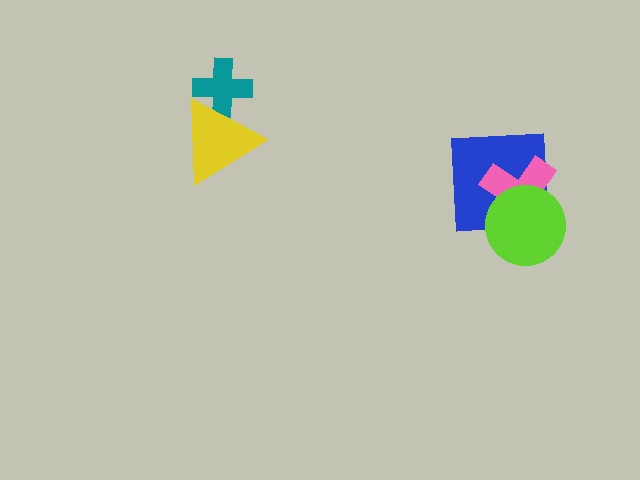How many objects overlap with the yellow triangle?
1 object overlaps with the yellow triangle.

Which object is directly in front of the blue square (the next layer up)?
The pink cross is directly in front of the blue square.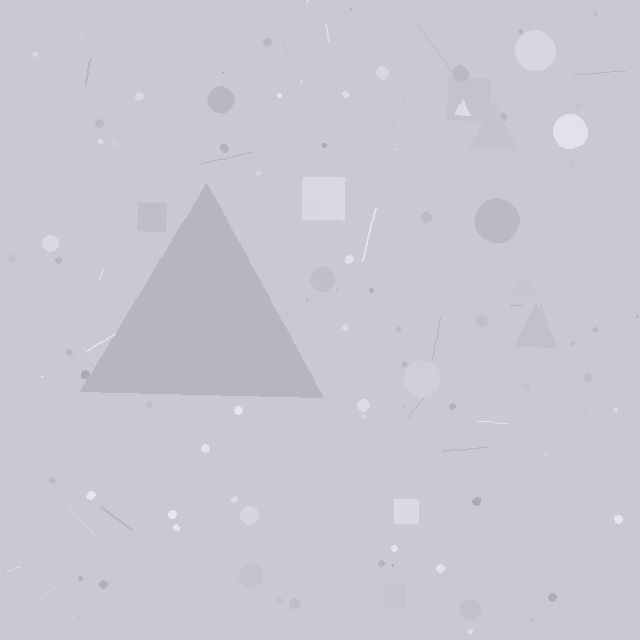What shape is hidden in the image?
A triangle is hidden in the image.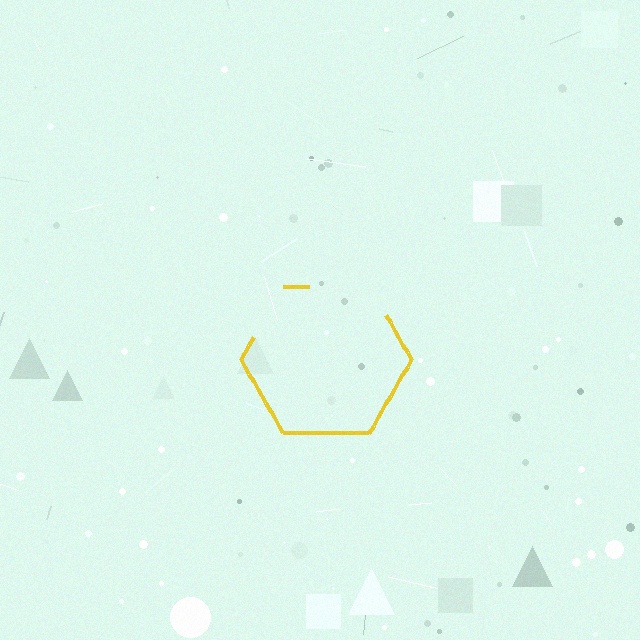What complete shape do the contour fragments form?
The contour fragments form a hexagon.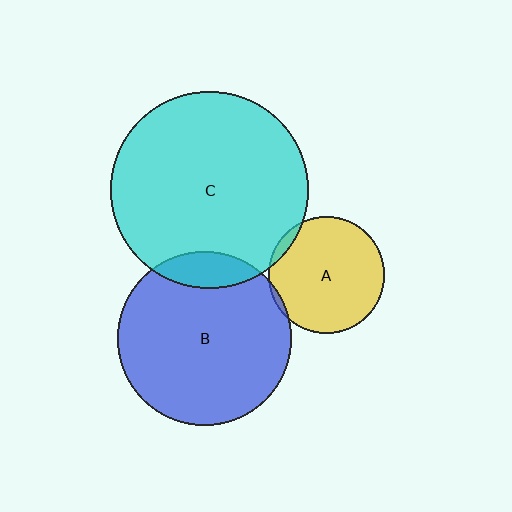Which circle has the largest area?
Circle C (cyan).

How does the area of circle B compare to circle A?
Approximately 2.2 times.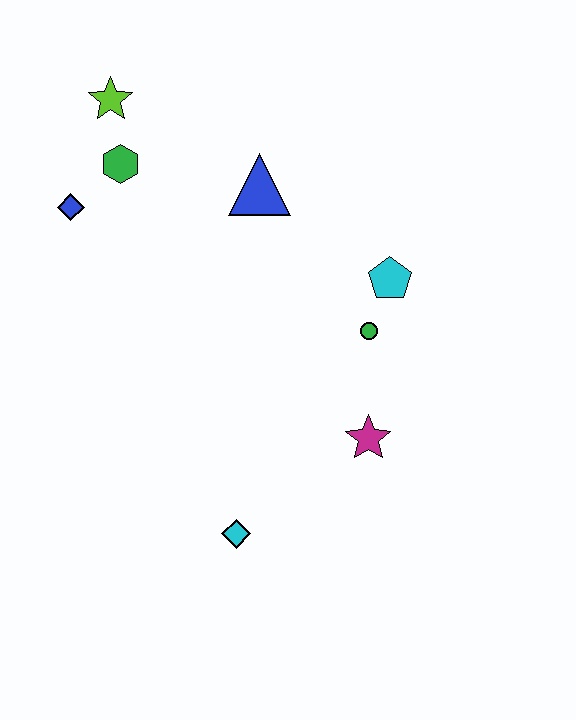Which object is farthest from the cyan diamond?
The lime star is farthest from the cyan diamond.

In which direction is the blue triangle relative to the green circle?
The blue triangle is above the green circle.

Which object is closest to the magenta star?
The green circle is closest to the magenta star.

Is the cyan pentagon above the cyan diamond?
Yes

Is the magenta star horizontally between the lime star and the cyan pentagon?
Yes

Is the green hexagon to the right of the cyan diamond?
No